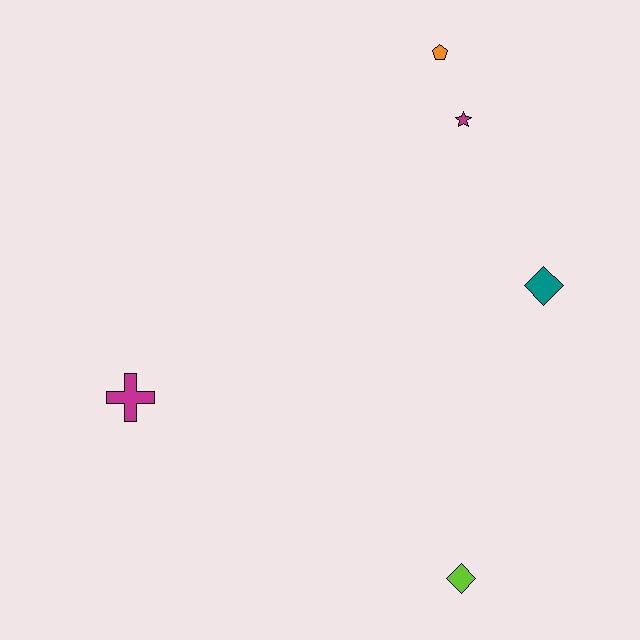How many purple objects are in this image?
There are no purple objects.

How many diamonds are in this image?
There are 2 diamonds.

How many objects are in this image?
There are 5 objects.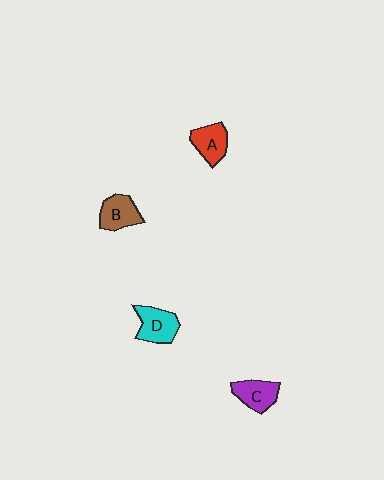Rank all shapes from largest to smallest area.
From largest to smallest: D (cyan), B (brown), A (red), C (purple).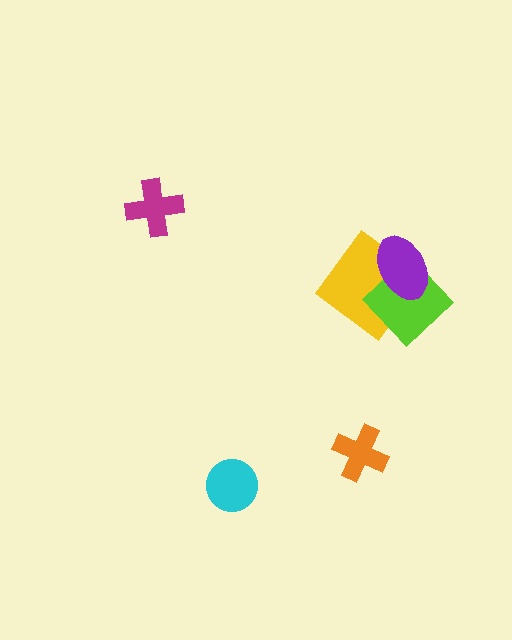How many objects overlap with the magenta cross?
0 objects overlap with the magenta cross.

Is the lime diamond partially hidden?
Yes, it is partially covered by another shape.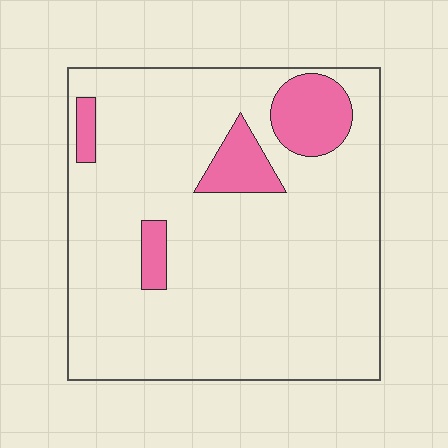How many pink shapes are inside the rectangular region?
4.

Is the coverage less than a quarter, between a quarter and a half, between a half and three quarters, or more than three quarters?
Less than a quarter.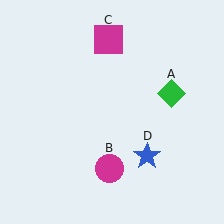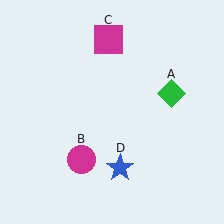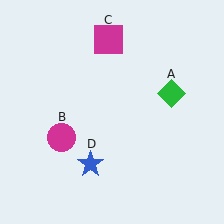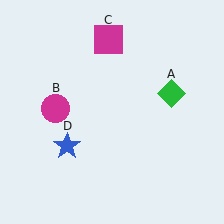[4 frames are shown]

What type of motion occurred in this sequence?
The magenta circle (object B), blue star (object D) rotated clockwise around the center of the scene.